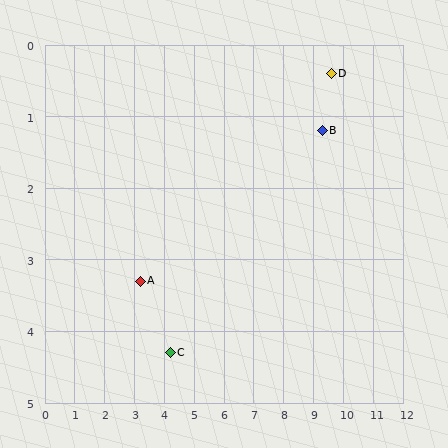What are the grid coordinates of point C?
Point C is at approximately (4.2, 4.3).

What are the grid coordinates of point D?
Point D is at approximately (9.6, 0.4).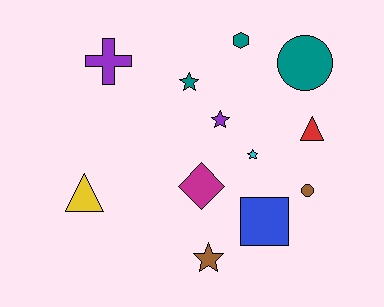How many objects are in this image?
There are 12 objects.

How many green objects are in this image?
There are no green objects.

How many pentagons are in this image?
There are no pentagons.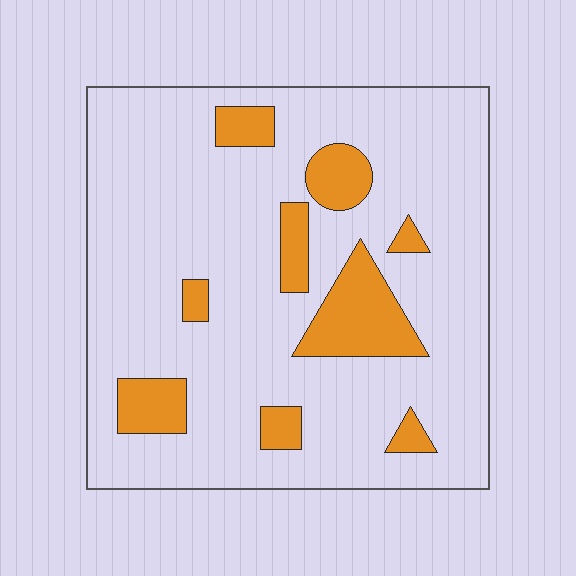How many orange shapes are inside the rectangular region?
9.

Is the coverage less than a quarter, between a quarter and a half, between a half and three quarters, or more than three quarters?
Less than a quarter.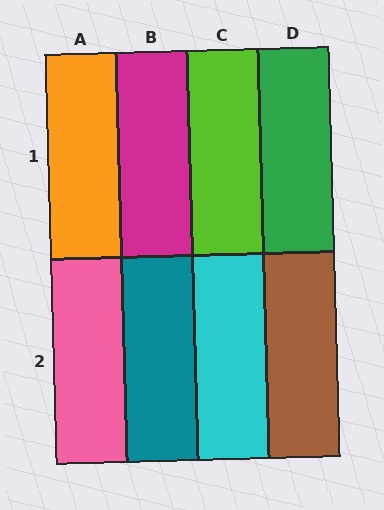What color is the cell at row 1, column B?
Magenta.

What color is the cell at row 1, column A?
Orange.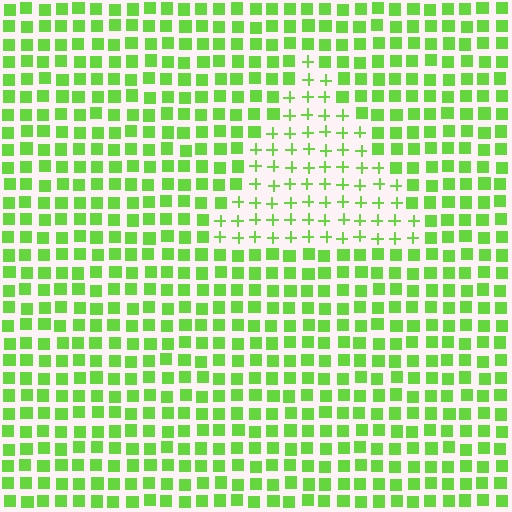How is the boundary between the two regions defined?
The boundary is defined by a change in element shape: plus signs inside vs. squares outside. All elements share the same color and spacing.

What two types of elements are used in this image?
The image uses plus signs inside the triangle region and squares outside it.